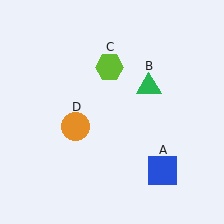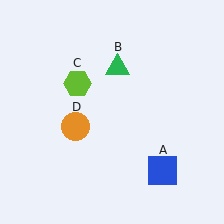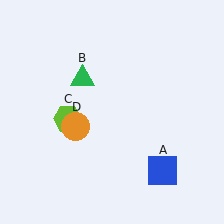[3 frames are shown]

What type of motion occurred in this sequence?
The green triangle (object B), lime hexagon (object C) rotated counterclockwise around the center of the scene.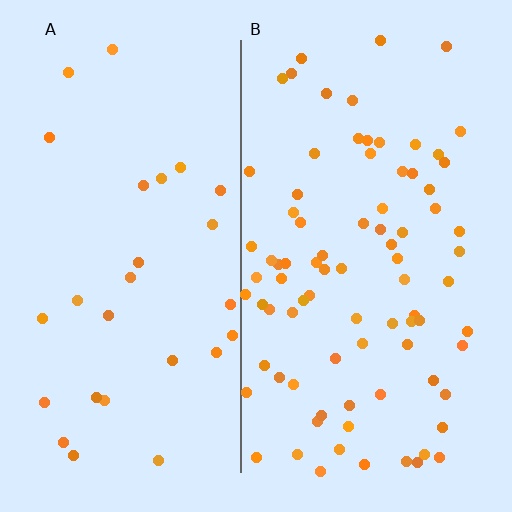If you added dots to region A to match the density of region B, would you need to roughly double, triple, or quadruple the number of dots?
Approximately triple.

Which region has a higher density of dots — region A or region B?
B (the right).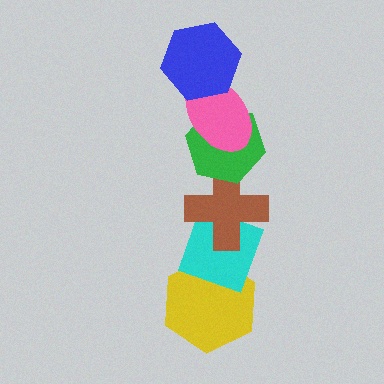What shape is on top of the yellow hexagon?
The cyan diamond is on top of the yellow hexagon.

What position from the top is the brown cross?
The brown cross is 4th from the top.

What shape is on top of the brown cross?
The green hexagon is on top of the brown cross.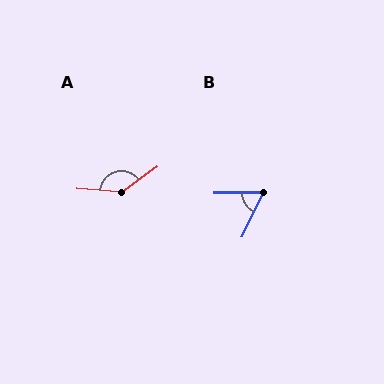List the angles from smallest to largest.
B (64°), A (140°).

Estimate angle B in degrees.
Approximately 64 degrees.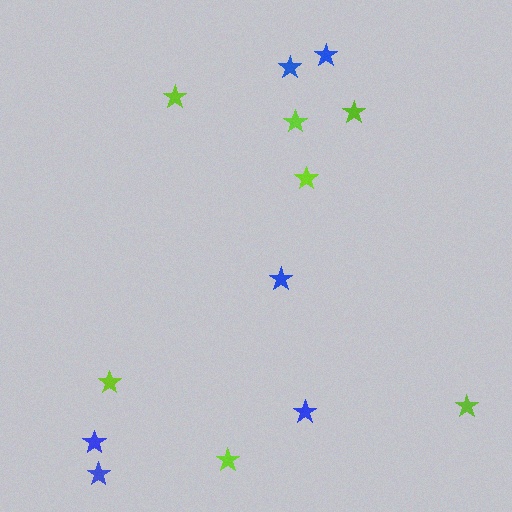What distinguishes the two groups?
There are 2 groups: one group of blue stars (6) and one group of lime stars (7).